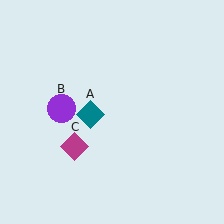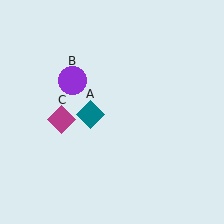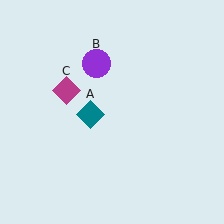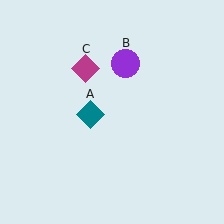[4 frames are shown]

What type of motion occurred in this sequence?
The purple circle (object B), magenta diamond (object C) rotated clockwise around the center of the scene.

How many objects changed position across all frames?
2 objects changed position: purple circle (object B), magenta diamond (object C).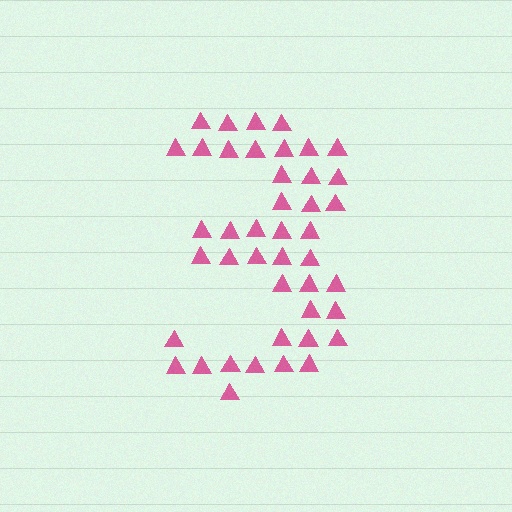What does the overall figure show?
The overall figure shows the digit 3.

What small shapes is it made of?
It is made of small triangles.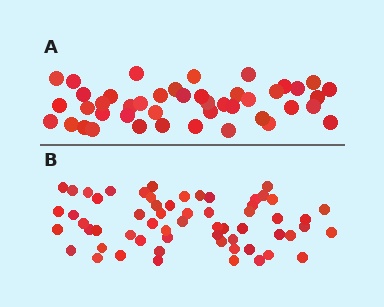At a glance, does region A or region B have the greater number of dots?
Region B (the bottom region) has more dots.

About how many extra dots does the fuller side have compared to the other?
Region B has approximately 15 more dots than region A.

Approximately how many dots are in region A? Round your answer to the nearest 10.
About 40 dots. (The exact count is 44, which rounds to 40.)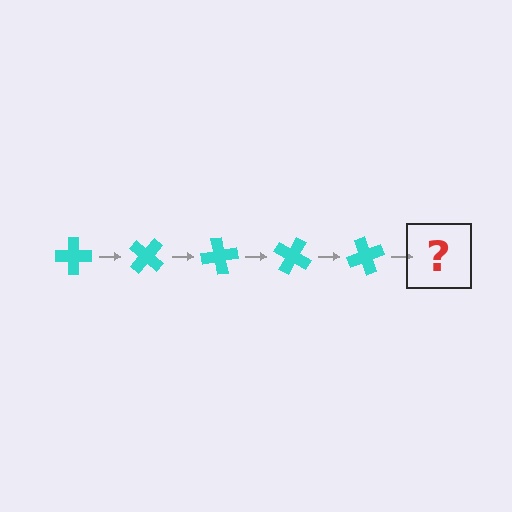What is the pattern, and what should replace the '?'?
The pattern is that the cross rotates 40 degrees each step. The '?' should be a cyan cross rotated 200 degrees.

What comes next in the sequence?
The next element should be a cyan cross rotated 200 degrees.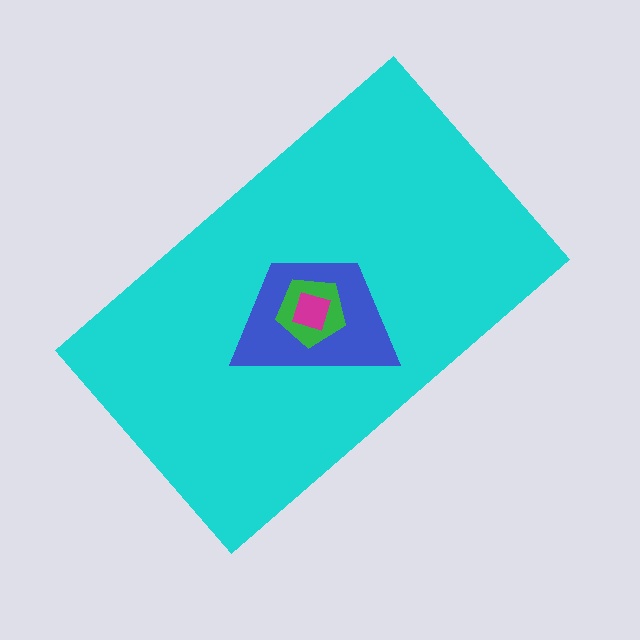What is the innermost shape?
The magenta square.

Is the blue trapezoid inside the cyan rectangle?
Yes.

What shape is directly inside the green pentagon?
The magenta square.